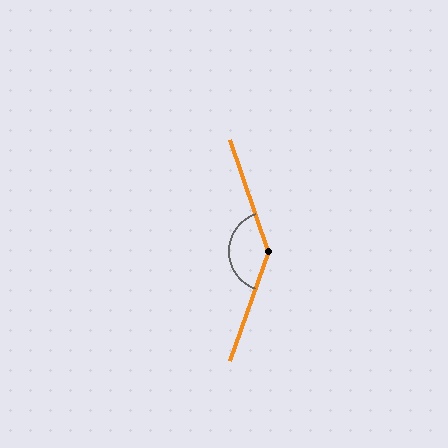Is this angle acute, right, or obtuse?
It is obtuse.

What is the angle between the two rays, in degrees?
Approximately 142 degrees.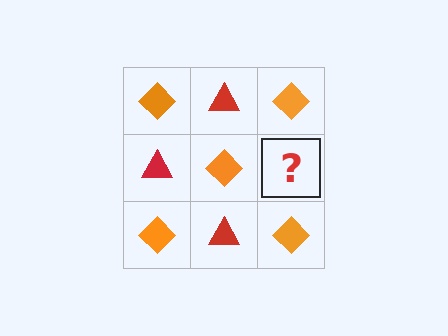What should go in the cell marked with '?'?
The missing cell should contain a red triangle.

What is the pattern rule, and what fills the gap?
The rule is that it alternates orange diamond and red triangle in a checkerboard pattern. The gap should be filled with a red triangle.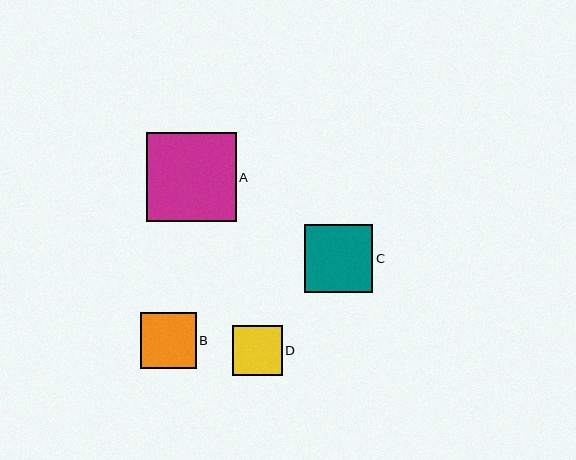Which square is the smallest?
Square D is the smallest with a size of approximately 50 pixels.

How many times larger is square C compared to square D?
Square C is approximately 1.4 times the size of square D.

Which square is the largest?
Square A is the largest with a size of approximately 89 pixels.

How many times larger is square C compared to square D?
Square C is approximately 1.4 times the size of square D.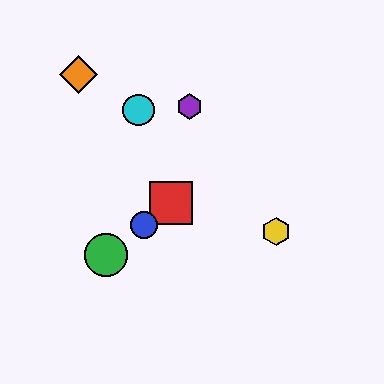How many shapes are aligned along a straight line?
3 shapes (the red square, the blue circle, the green circle) are aligned along a straight line.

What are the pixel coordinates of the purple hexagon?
The purple hexagon is at (189, 107).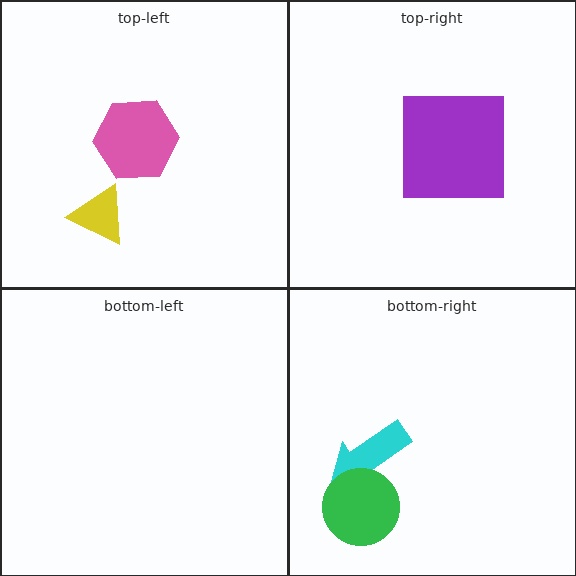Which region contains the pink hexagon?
The top-left region.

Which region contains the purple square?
The top-right region.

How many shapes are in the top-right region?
1.